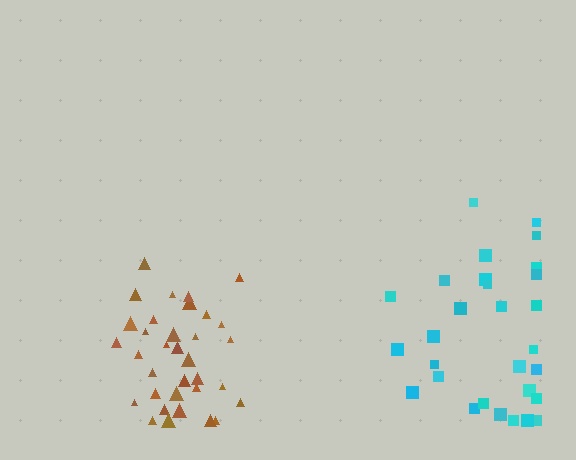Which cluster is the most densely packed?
Brown.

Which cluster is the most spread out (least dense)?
Cyan.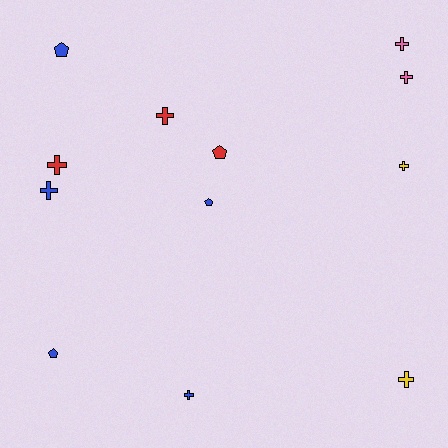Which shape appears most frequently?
Cross, with 8 objects.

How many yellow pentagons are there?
There are no yellow pentagons.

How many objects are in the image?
There are 12 objects.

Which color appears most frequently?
Blue, with 5 objects.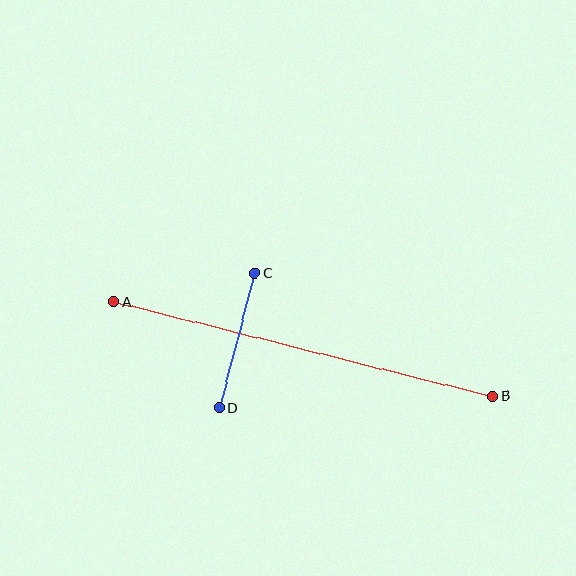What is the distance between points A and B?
The distance is approximately 390 pixels.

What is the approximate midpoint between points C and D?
The midpoint is at approximately (237, 341) pixels.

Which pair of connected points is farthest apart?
Points A and B are farthest apart.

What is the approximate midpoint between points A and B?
The midpoint is at approximately (303, 349) pixels.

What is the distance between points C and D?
The distance is approximately 139 pixels.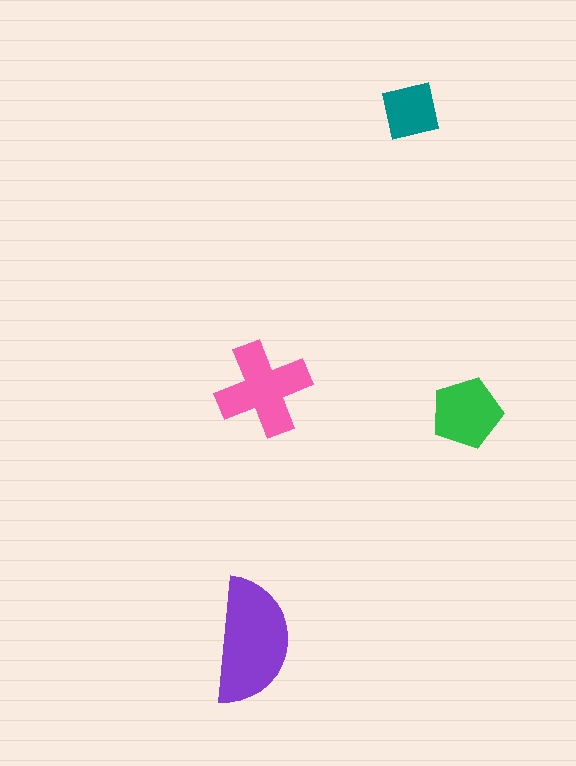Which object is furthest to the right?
The green pentagon is rightmost.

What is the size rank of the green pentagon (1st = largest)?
3rd.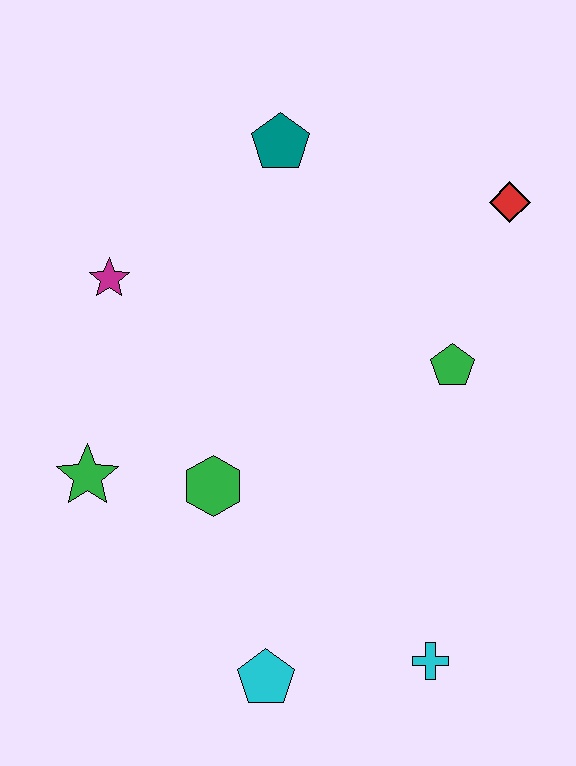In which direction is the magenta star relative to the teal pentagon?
The magenta star is to the left of the teal pentagon.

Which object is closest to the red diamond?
The green pentagon is closest to the red diamond.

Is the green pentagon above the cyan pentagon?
Yes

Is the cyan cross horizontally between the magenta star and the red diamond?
Yes